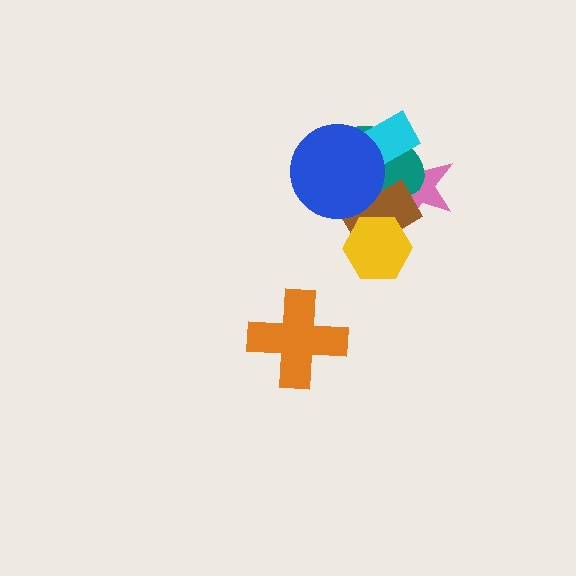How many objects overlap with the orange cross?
0 objects overlap with the orange cross.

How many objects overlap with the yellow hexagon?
1 object overlaps with the yellow hexagon.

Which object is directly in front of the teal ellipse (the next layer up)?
The cyan rectangle is directly in front of the teal ellipse.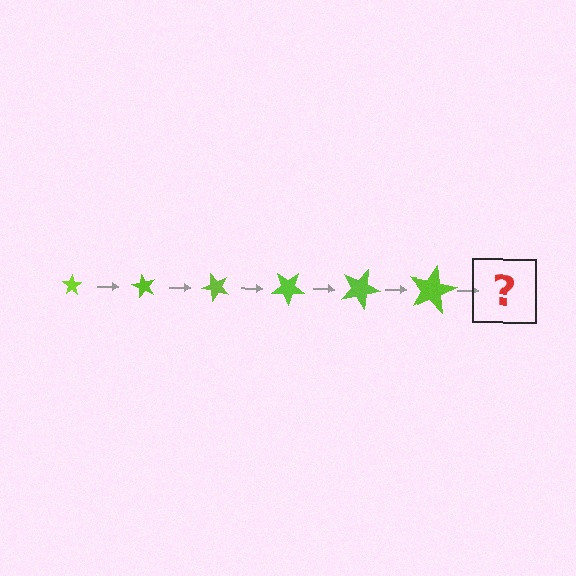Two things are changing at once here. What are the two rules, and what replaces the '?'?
The two rules are that the star grows larger each step and it rotates 60 degrees each step. The '?' should be a star, larger than the previous one and rotated 360 degrees from the start.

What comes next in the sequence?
The next element should be a star, larger than the previous one and rotated 360 degrees from the start.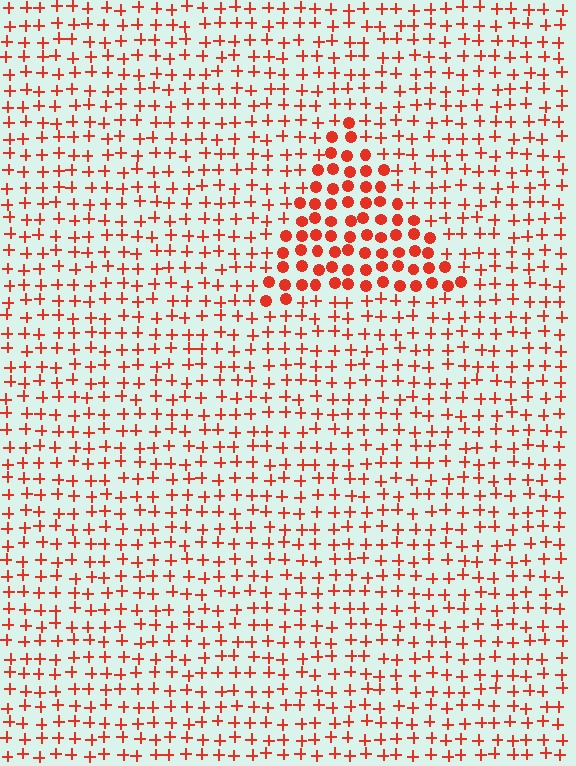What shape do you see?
I see a triangle.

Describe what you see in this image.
The image is filled with small red elements arranged in a uniform grid. A triangle-shaped region contains circles, while the surrounding area contains plus signs. The boundary is defined purely by the change in element shape.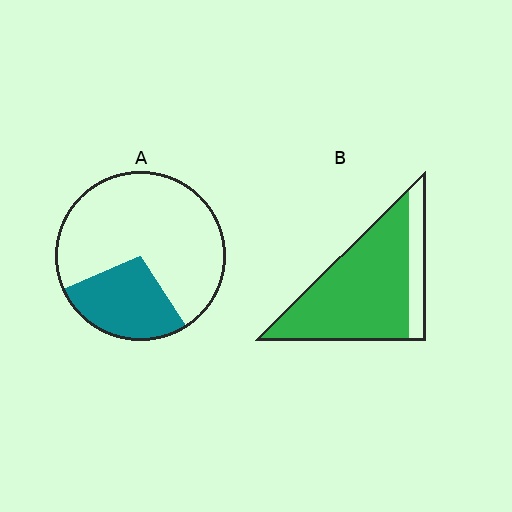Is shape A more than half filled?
No.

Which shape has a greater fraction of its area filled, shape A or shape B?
Shape B.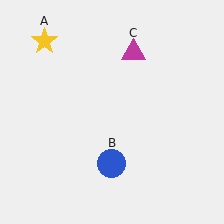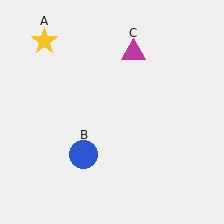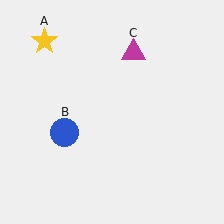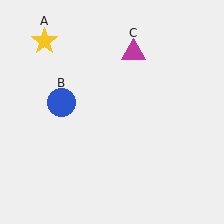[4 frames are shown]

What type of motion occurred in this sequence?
The blue circle (object B) rotated clockwise around the center of the scene.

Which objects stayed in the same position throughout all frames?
Yellow star (object A) and magenta triangle (object C) remained stationary.